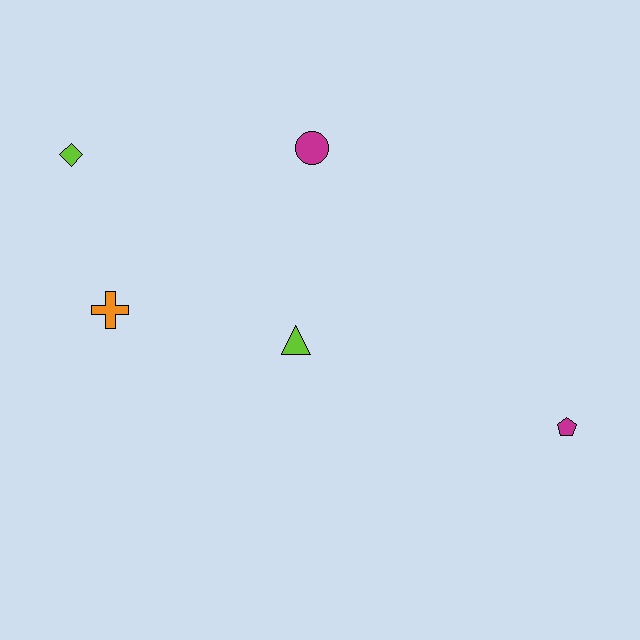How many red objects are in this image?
There are no red objects.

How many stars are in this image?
There are no stars.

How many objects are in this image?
There are 5 objects.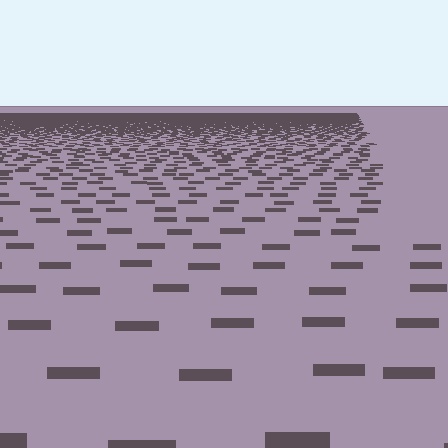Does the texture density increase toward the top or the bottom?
Density increases toward the top.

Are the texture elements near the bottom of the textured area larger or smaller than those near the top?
Larger. Near the bottom, elements are closer to the viewer and appear at a bigger on-screen size.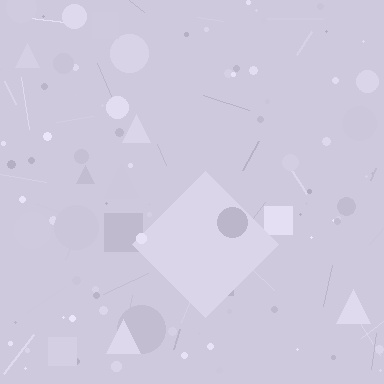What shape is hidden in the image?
A diamond is hidden in the image.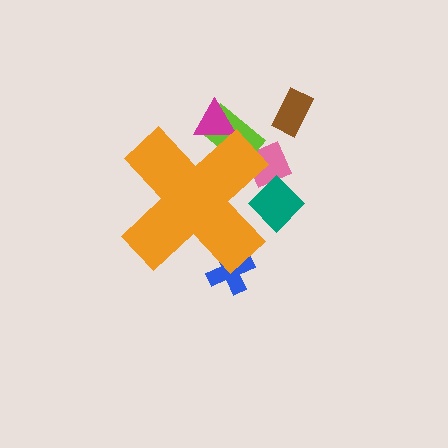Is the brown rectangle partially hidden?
No, the brown rectangle is fully visible.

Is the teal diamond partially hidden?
Yes, the teal diamond is partially hidden behind the orange cross.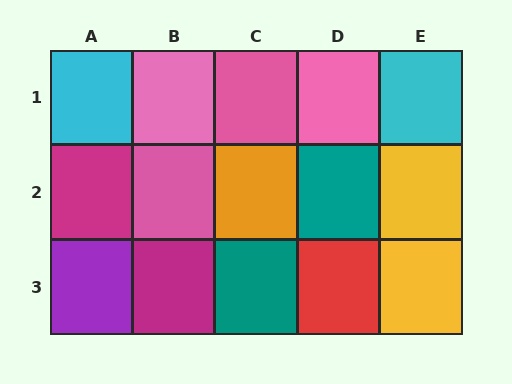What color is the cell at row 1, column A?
Cyan.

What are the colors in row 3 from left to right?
Purple, magenta, teal, red, yellow.